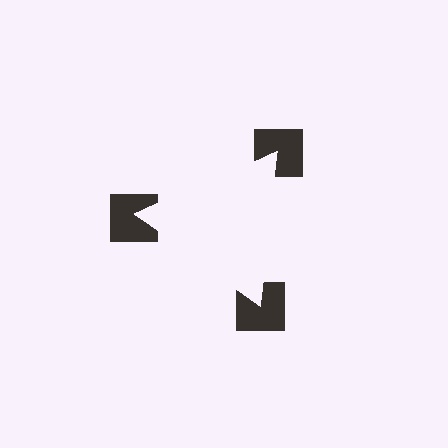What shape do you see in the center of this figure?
An illusory triangle — its edges are inferred from the aligned wedge cuts in the notched squares, not physically drawn.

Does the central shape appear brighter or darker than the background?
It typically appears slightly brighter than the background, even though no actual brightness change is drawn.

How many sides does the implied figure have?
3 sides.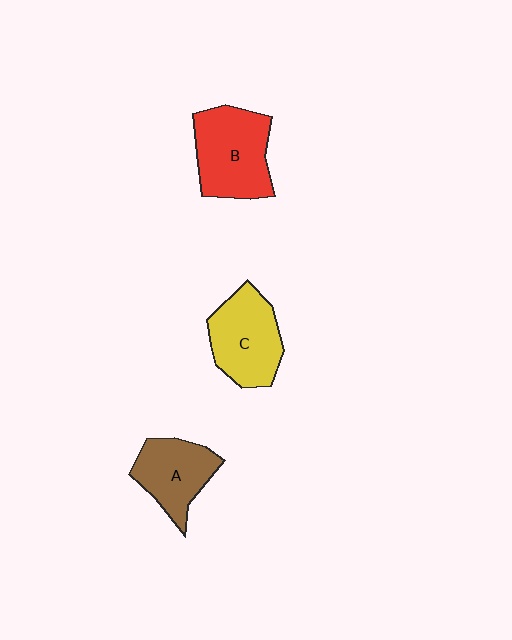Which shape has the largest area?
Shape B (red).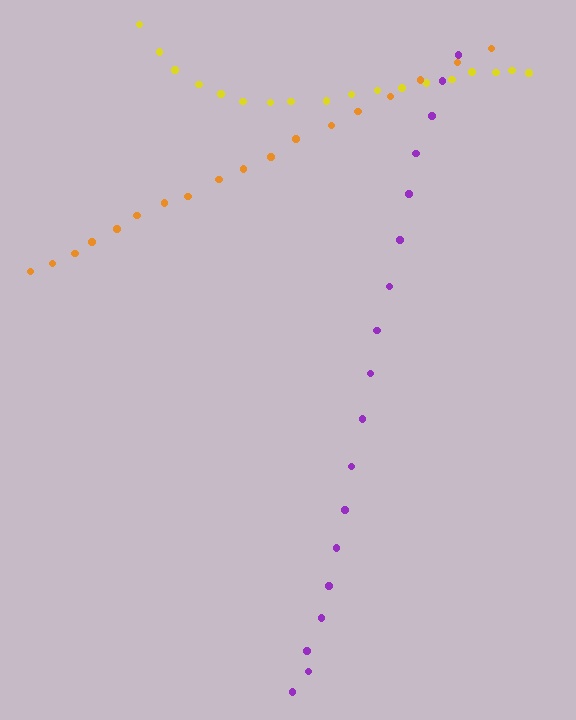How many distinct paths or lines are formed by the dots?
There are 3 distinct paths.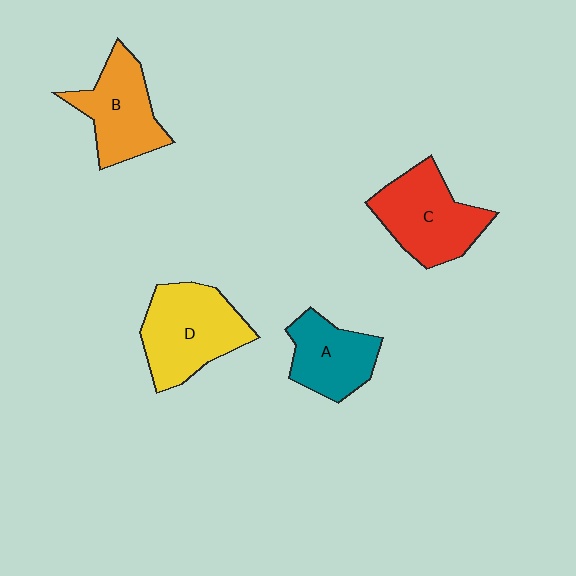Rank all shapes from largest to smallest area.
From largest to smallest: D (yellow), C (red), B (orange), A (teal).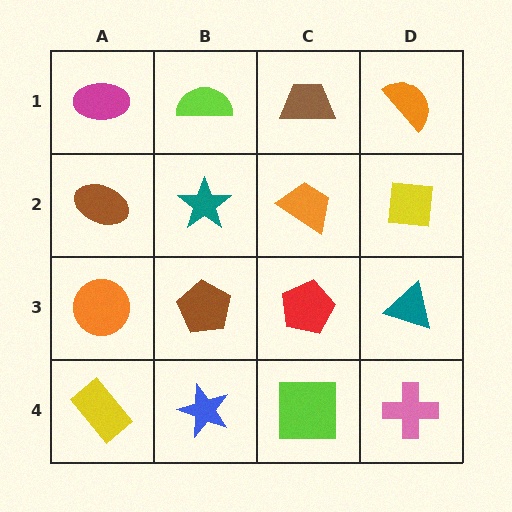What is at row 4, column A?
A yellow rectangle.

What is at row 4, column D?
A pink cross.